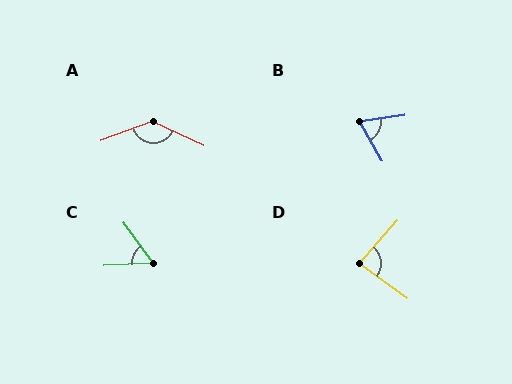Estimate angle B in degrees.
Approximately 69 degrees.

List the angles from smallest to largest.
C (56°), B (69°), D (84°), A (135°).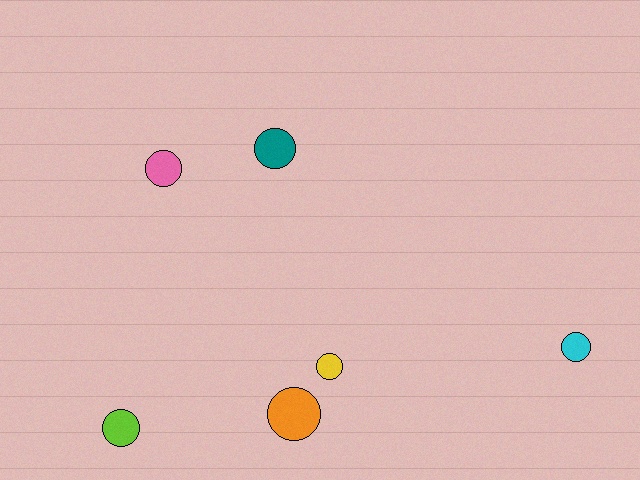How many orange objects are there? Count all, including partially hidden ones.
There is 1 orange object.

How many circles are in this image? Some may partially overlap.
There are 6 circles.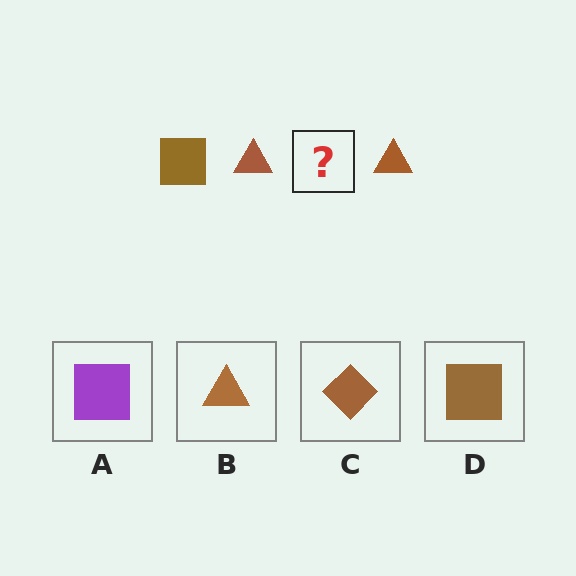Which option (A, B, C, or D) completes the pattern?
D.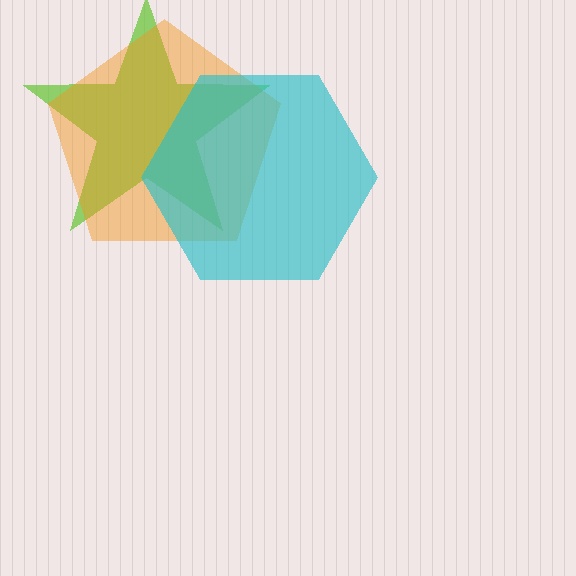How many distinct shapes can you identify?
There are 3 distinct shapes: a lime star, an orange pentagon, a cyan hexagon.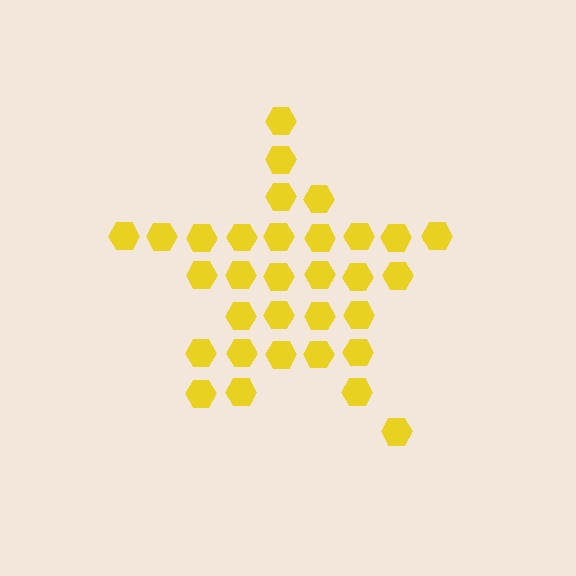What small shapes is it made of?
It is made of small hexagons.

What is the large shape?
The large shape is a star.